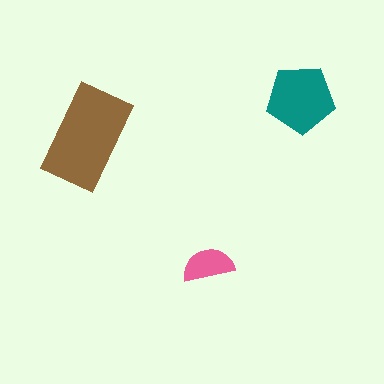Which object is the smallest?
The pink semicircle.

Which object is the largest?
The brown rectangle.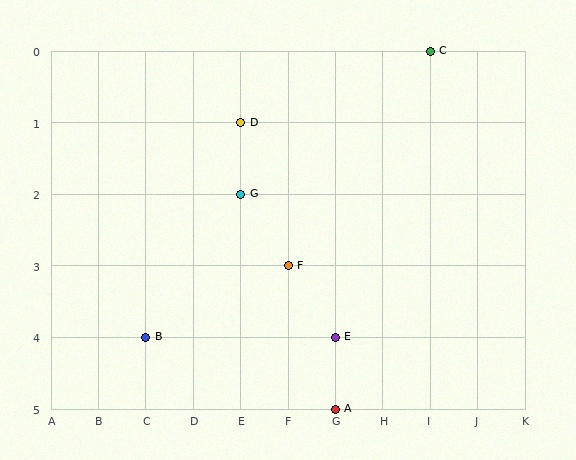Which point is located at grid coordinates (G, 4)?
Point E is at (G, 4).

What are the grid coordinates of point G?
Point G is at grid coordinates (E, 2).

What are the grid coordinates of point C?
Point C is at grid coordinates (I, 0).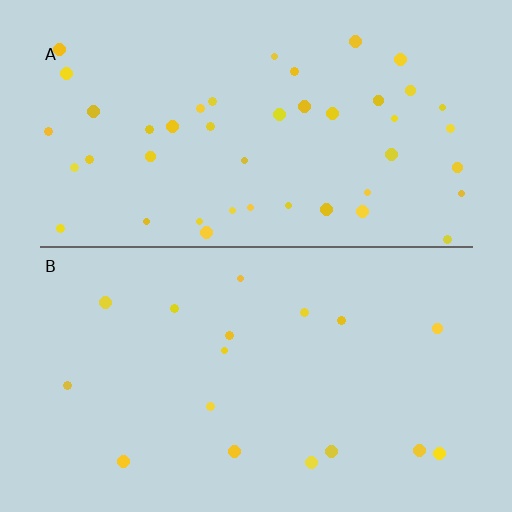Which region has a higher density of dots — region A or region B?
A (the top).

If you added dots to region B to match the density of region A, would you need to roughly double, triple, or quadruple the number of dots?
Approximately triple.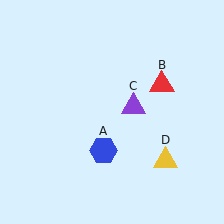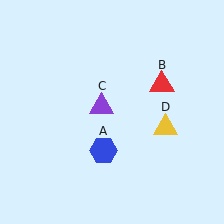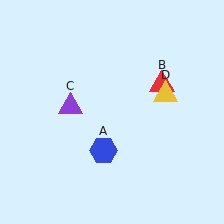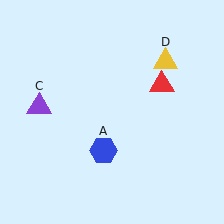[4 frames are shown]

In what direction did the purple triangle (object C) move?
The purple triangle (object C) moved left.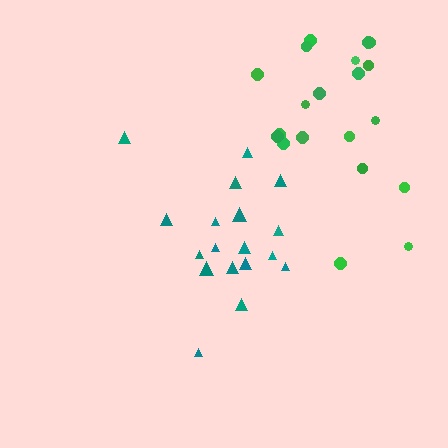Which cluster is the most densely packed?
Teal.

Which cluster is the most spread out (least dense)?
Green.